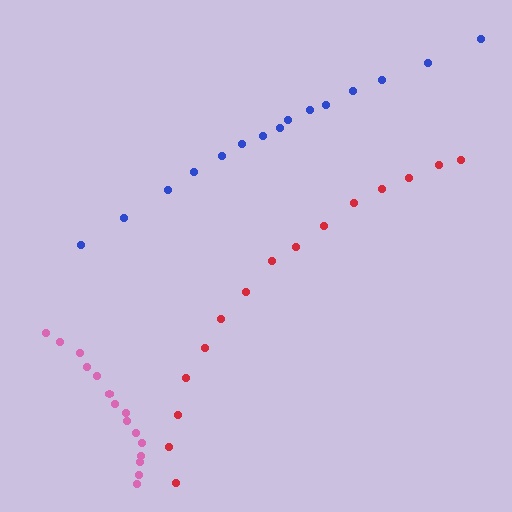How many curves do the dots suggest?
There are 3 distinct paths.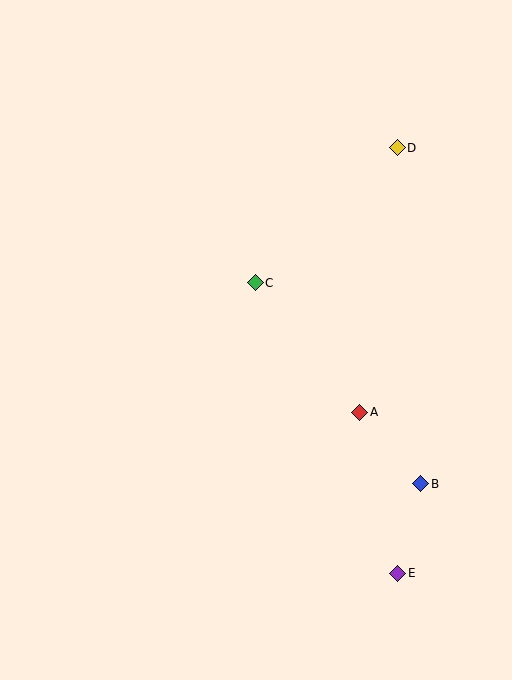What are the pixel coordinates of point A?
Point A is at (360, 412).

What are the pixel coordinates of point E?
Point E is at (398, 573).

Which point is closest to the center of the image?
Point C at (255, 283) is closest to the center.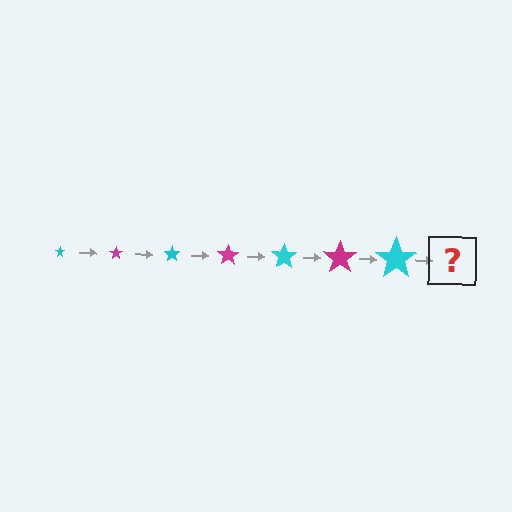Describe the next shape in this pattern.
It should be a magenta star, larger than the previous one.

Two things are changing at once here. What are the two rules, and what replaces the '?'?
The two rules are that the star grows larger each step and the color cycles through cyan and magenta. The '?' should be a magenta star, larger than the previous one.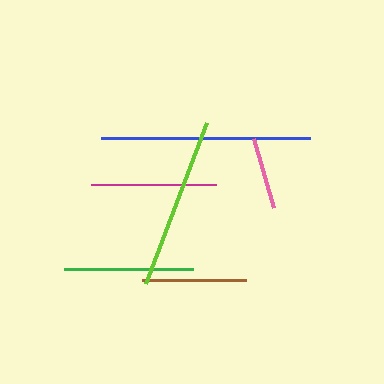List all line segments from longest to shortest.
From longest to shortest: blue, lime, green, magenta, brown, pink.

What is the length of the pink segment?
The pink segment is approximately 72 pixels long.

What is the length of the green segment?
The green segment is approximately 129 pixels long.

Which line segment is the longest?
The blue line is the longest at approximately 209 pixels.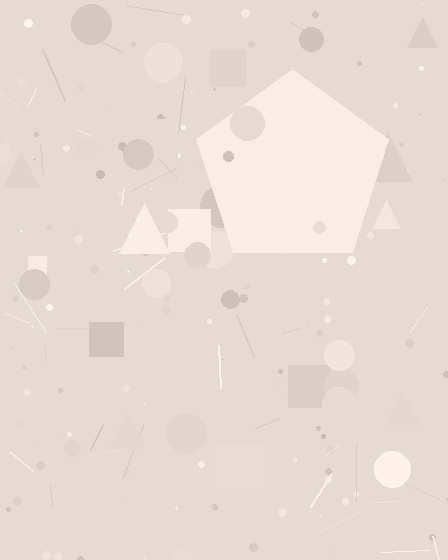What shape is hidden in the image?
A pentagon is hidden in the image.